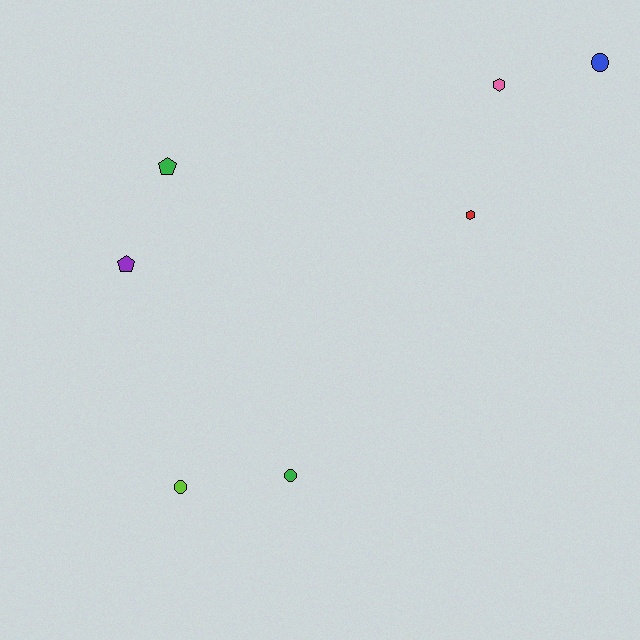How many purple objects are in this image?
There is 1 purple object.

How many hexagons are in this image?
There are 2 hexagons.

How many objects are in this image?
There are 7 objects.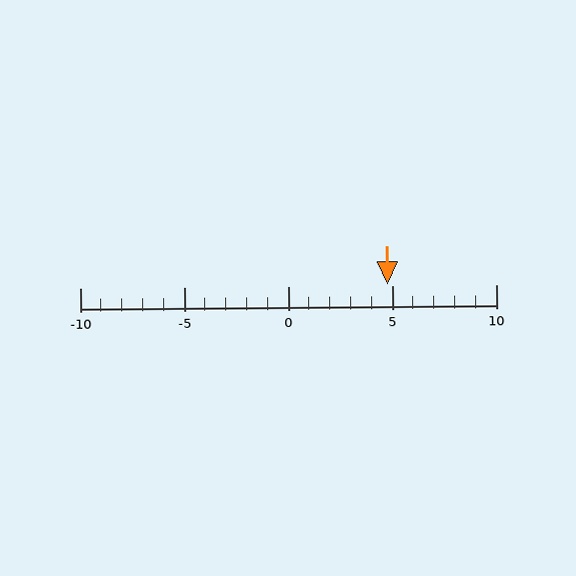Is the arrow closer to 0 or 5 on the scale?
The arrow is closer to 5.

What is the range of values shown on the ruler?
The ruler shows values from -10 to 10.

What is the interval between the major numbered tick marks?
The major tick marks are spaced 5 units apart.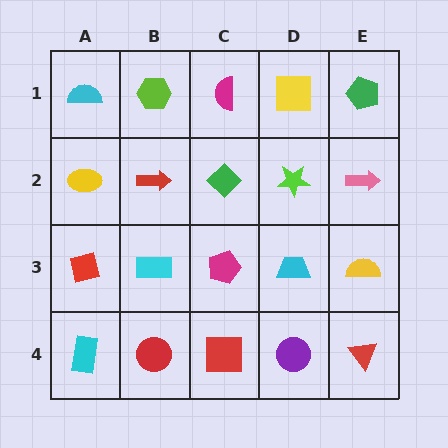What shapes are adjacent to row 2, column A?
A cyan semicircle (row 1, column A), a red square (row 3, column A), a red arrow (row 2, column B).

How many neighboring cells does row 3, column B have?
4.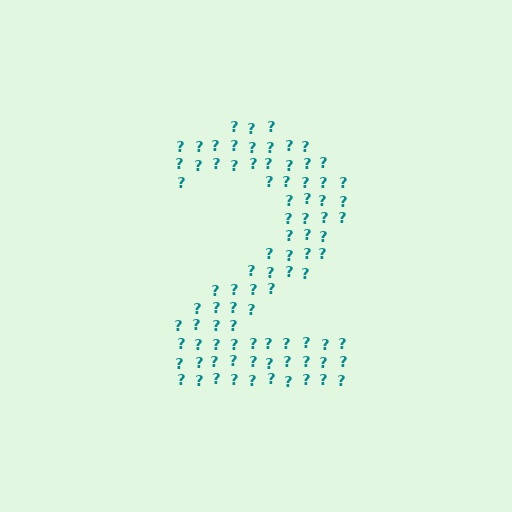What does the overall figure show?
The overall figure shows the digit 2.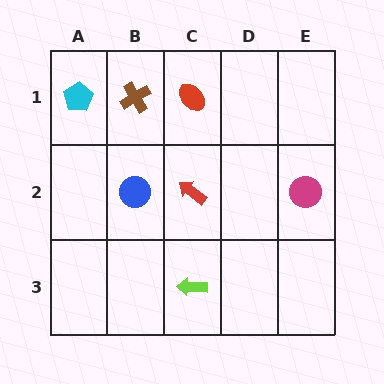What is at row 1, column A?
A cyan pentagon.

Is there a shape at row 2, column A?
No, that cell is empty.